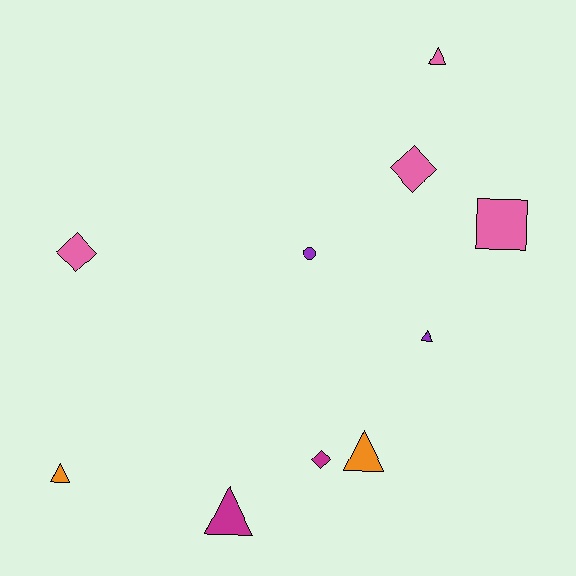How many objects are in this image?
There are 10 objects.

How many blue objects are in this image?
There are no blue objects.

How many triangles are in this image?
There are 5 triangles.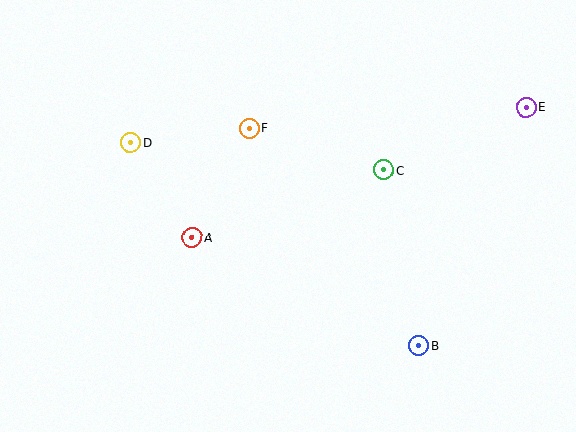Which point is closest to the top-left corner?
Point D is closest to the top-left corner.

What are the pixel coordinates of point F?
Point F is at (249, 128).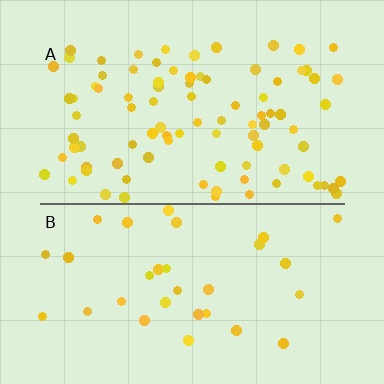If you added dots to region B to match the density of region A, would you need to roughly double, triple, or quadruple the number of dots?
Approximately triple.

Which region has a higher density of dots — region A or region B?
A (the top).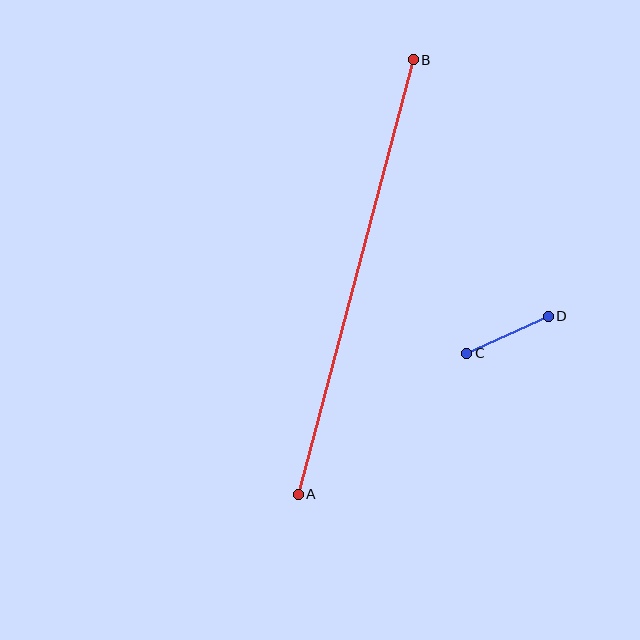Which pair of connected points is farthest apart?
Points A and B are farthest apart.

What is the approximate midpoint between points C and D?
The midpoint is at approximately (507, 335) pixels.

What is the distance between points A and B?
The distance is approximately 450 pixels.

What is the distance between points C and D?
The distance is approximately 90 pixels.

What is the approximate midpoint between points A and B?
The midpoint is at approximately (356, 277) pixels.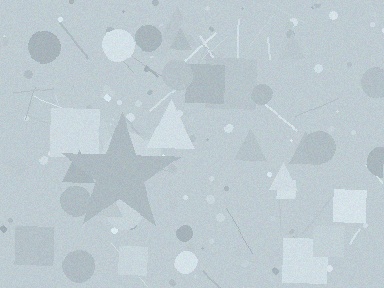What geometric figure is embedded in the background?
A star is embedded in the background.